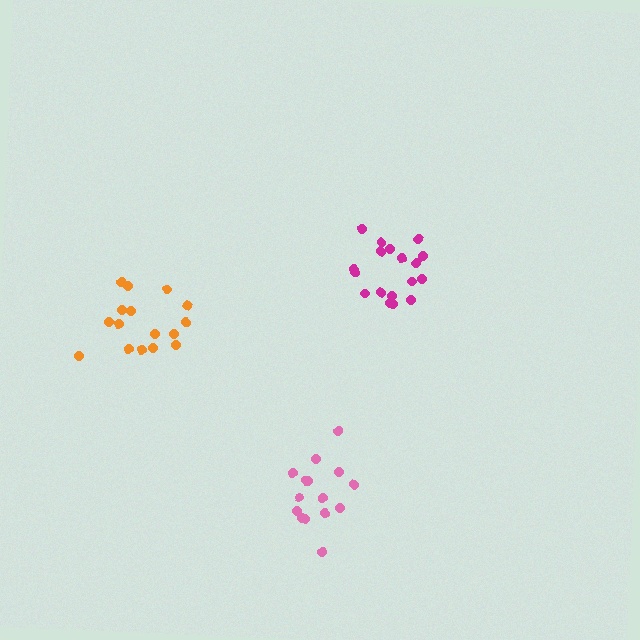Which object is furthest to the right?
The magenta cluster is rightmost.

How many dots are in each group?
Group 1: 18 dots, Group 2: 15 dots, Group 3: 16 dots (49 total).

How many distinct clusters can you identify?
There are 3 distinct clusters.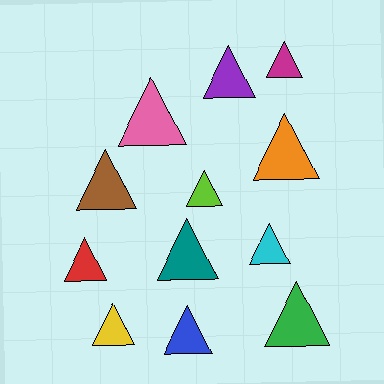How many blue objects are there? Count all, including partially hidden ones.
There is 1 blue object.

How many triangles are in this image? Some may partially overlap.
There are 12 triangles.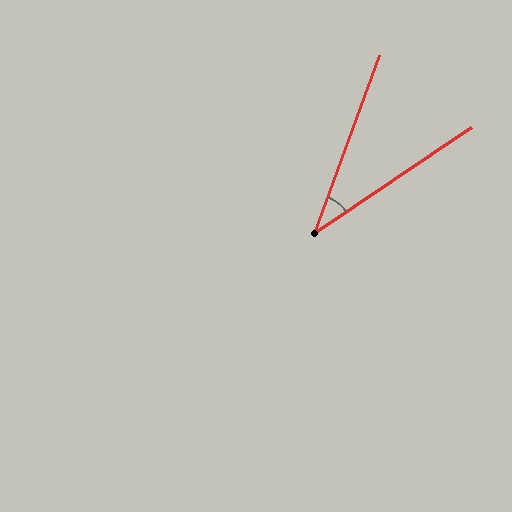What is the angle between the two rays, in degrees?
Approximately 36 degrees.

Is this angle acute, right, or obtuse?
It is acute.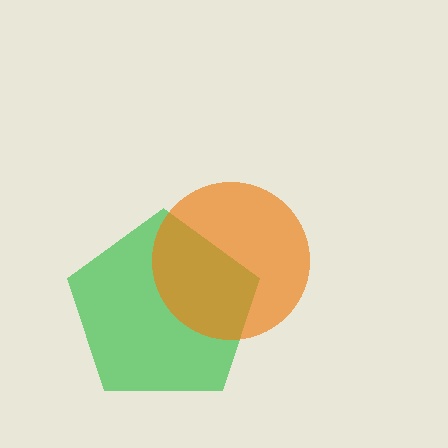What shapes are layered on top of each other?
The layered shapes are: a green pentagon, an orange circle.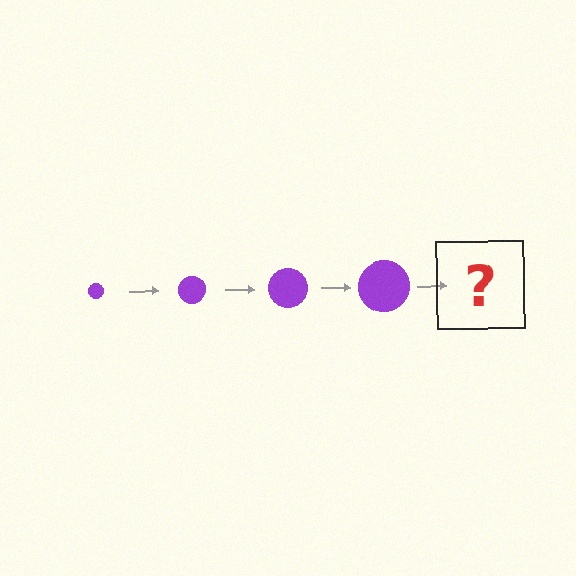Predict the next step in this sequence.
The next step is a purple circle, larger than the previous one.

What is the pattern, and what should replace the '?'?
The pattern is that the circle gets progressively larger each step. The '?' should be a purple circle, larger than the previous one.